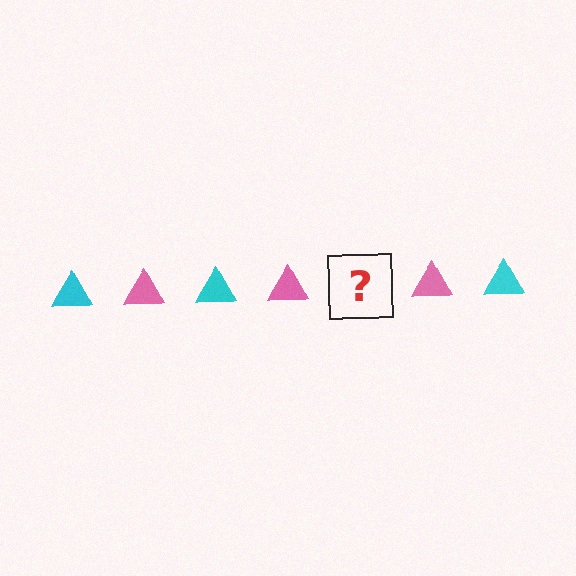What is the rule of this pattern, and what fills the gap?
The rule is that the pattern cycles through cyan, pink triangles. The gap should be filled with a cyan triangle.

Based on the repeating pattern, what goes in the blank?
The blank should be a cyan triangle.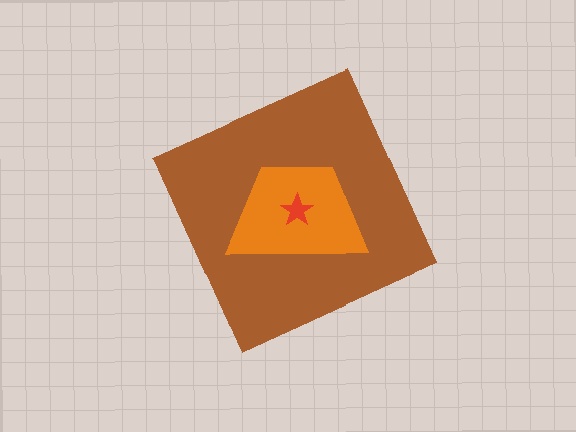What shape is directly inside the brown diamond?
The orange trapezoid.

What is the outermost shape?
The brown diamond.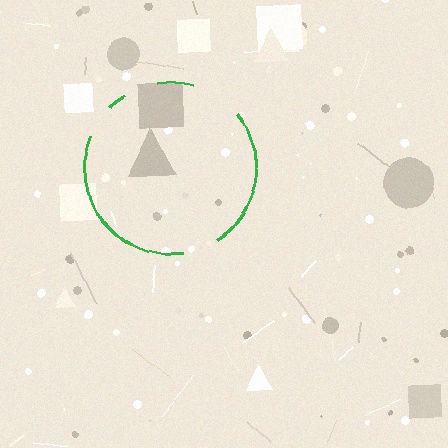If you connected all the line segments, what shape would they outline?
They would outline a circle.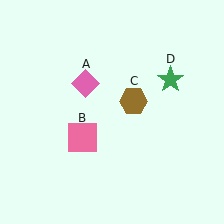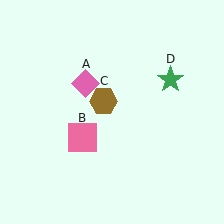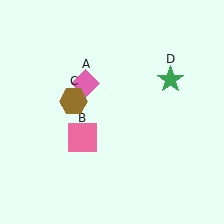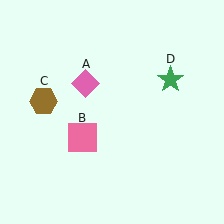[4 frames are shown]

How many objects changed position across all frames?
1 object changed position: brown hexagon (object C).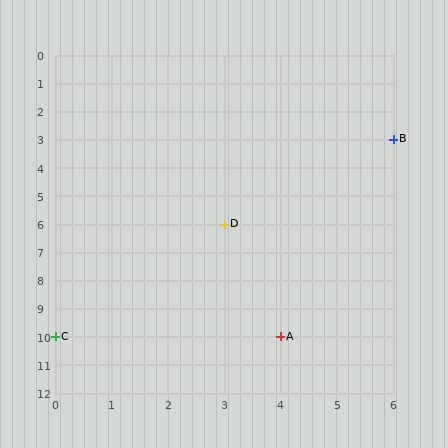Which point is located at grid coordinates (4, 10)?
Point A is at (4, 10).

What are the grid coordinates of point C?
Point C is at grid coordinates (0, 10).